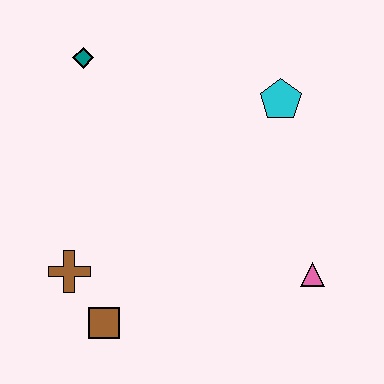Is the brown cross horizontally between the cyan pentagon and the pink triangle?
No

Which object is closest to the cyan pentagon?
The pink triangle is closest to the cyan pentagon.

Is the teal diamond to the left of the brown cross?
No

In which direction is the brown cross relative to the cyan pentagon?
The brown cross is to the left of the cyan pentagon.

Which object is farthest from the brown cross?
The cyan pentagon is farthest from the brown cross.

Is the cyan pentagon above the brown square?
Yes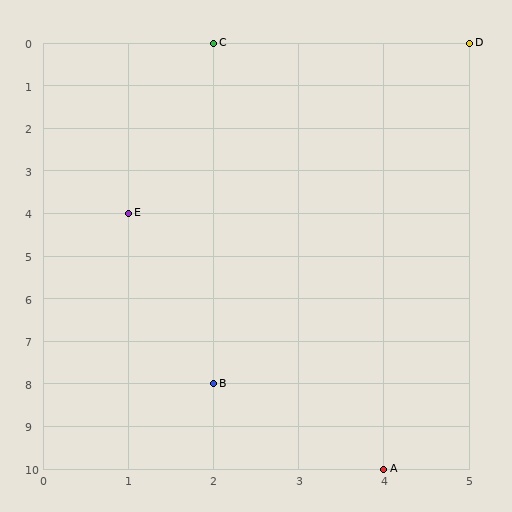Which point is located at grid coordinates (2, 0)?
Point C is at (2, 0).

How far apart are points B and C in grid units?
Points B and C are 8 rows apart.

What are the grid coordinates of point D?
Point D is at grid coordinates (5, 0).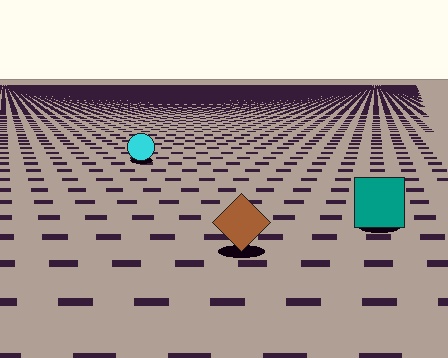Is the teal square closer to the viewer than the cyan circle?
Yes. The teal square is closer — you can tell from the texture gradient: the ground texture is coarser near it.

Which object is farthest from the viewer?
The cyan circle is farthest from the viewer. It appears smaller and the ground texture around it is denser.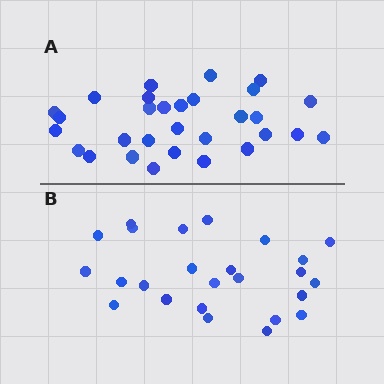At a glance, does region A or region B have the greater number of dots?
Region A (the top region) has more dots.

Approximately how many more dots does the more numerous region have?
Region A has about 5 more dots than region B.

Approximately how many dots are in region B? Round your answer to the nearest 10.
About 20 dots. (The exact count is 25, which rounds to 20.)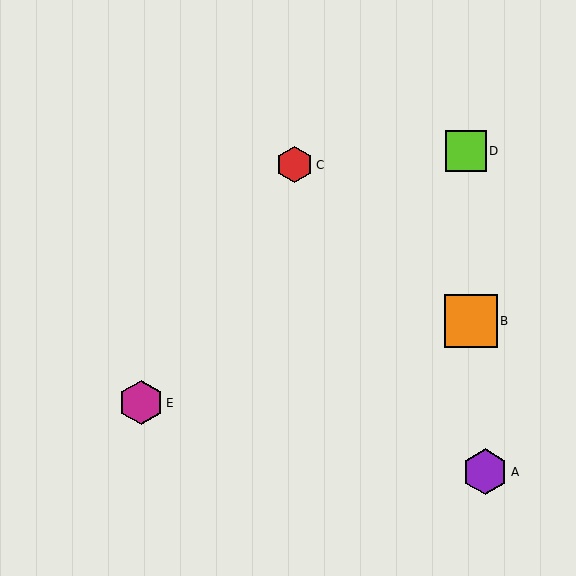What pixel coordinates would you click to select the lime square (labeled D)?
Click at (466, 151) to select the lime square D.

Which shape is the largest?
The orange square (labeled B) is the largest.